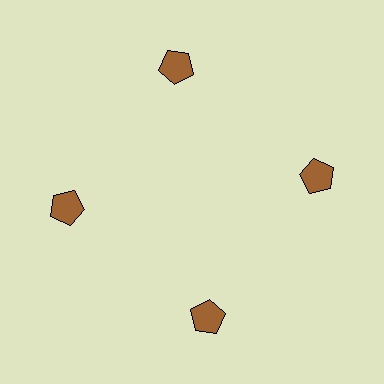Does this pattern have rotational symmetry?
Yes, this pattern has 4-fold rotational symmetry. It looks the same after rotating 90 degrees around the center.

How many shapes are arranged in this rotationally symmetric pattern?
There are 4 shapes, arranged in 4 groups of 1.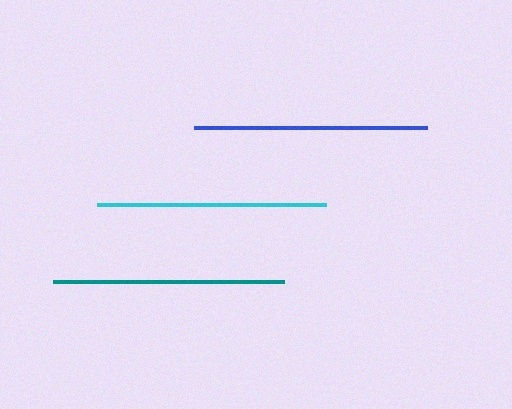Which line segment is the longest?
The blue line is the longest at approximately 234 pixels.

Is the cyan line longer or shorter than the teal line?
The teal line is longer than the cyan line.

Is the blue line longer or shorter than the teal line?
The blue line is longer than the teal line.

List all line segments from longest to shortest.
From longest to shortest: blue, teal, cyan.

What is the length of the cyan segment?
The cyan segment is approximately 229 pixels long.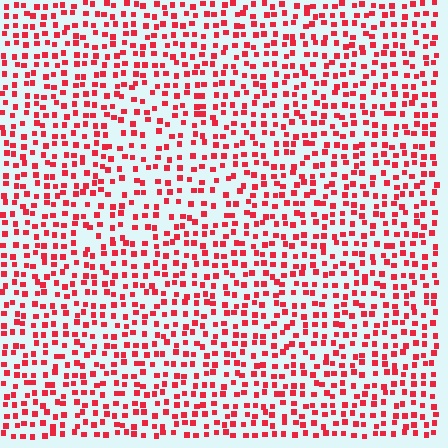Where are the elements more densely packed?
The elements are more densely packed outside the triangle boundary.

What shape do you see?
I see a triangle.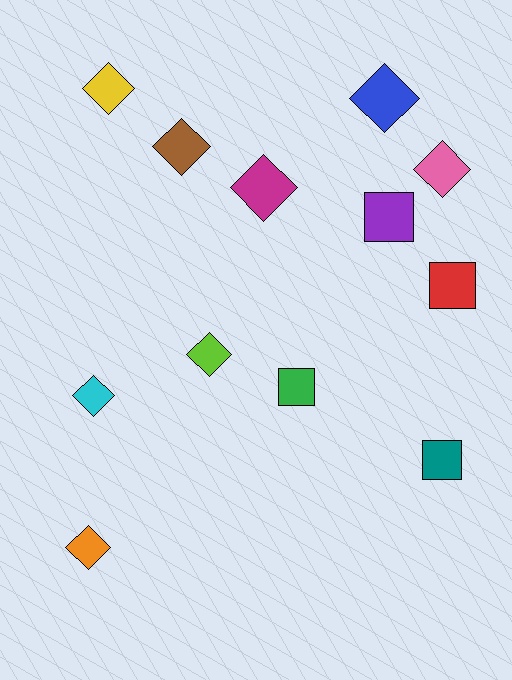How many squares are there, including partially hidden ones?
There are 4 squares.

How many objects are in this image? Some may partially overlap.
There are 12 objects.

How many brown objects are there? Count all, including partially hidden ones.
There is 1 brown object.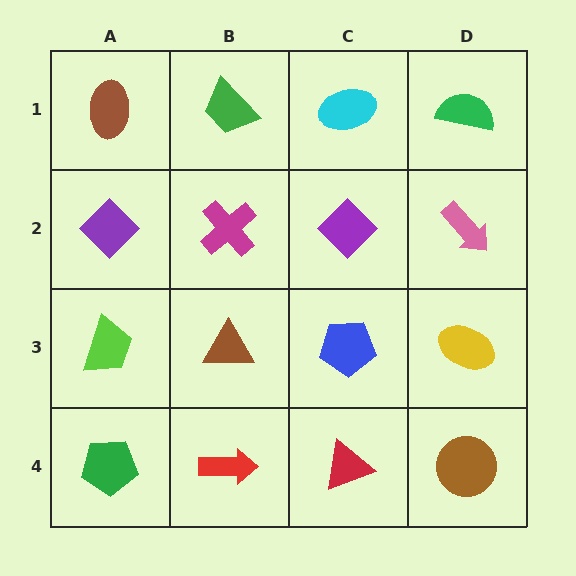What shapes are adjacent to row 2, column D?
A green semicircle (row 1, column D), a yellow ellipse (row 3, column D), a purple diamond (row 2, column C).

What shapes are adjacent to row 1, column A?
A purple diamond (row 2, column A), a green trapezoid (row 1, column B).